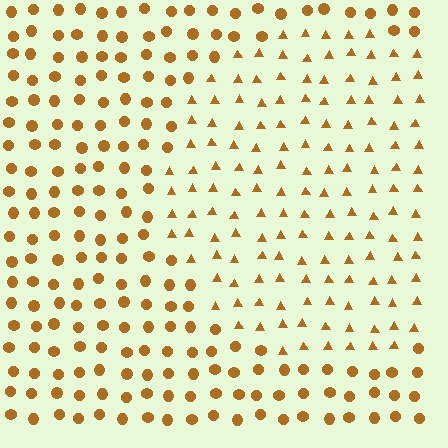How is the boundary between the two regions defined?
The boundary is defined by a change in element shape: triangles inside vs. circles outside. All elements share the same color and spacing.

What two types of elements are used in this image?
The image uses triangles inside the circle region and circles outside it.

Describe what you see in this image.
The image is filled with small brown elements arranged in a uniform grid. A circle-shaped region contains triangles, while the surrounding area contains circles. The boundary is defined purely by the change in element shape.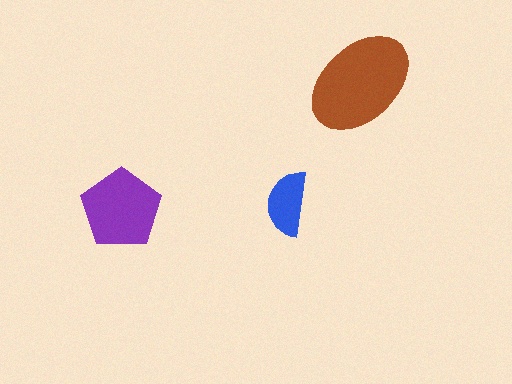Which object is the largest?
The brown ellipse.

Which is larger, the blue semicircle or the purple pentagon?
The purple pentagon.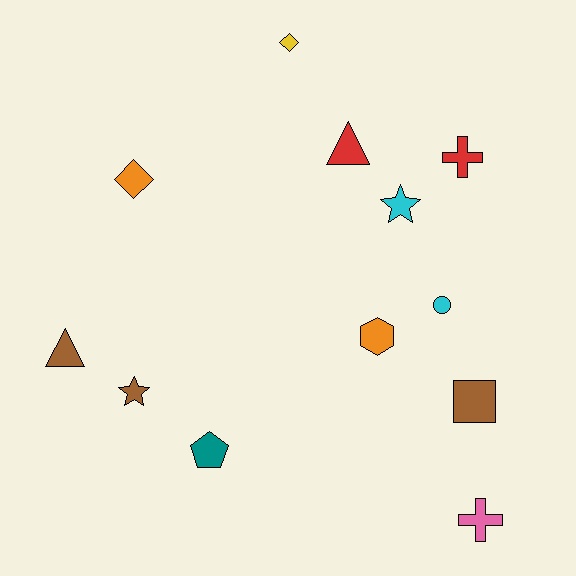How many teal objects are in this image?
There is 1 teal object.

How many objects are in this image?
There are 12 objects.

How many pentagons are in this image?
There is 1 pentagon.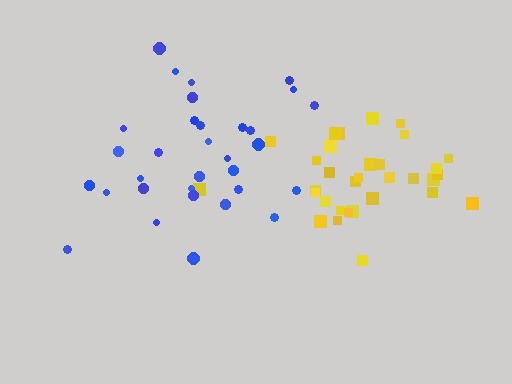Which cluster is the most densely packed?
Yellow.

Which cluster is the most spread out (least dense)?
Blue.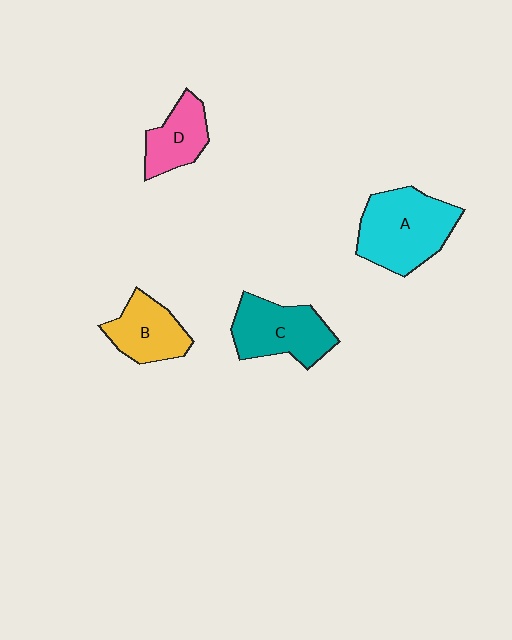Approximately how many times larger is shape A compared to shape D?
Approximately 1.8 times.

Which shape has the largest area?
Shape A (cyan).